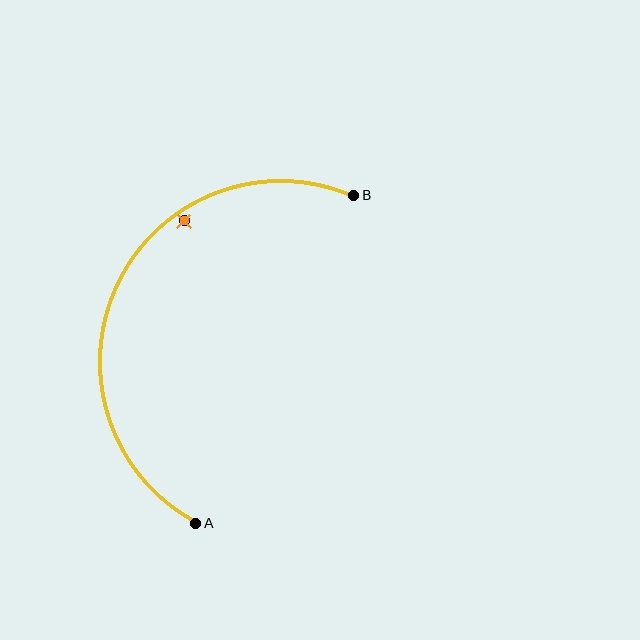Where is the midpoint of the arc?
The arc midpoint is the point on the curve farthest from the straight line joining A and B. It sits to the left of that line.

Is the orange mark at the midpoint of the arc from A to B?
No — the orange mark does not lie on the arc at all. It sits slightly inside the curve.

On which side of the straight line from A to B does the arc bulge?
The arc bulges to the left of the straight line connecting A and B.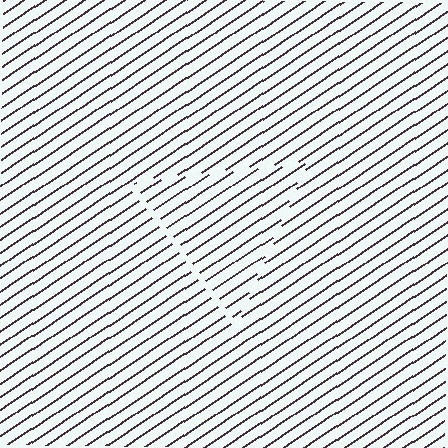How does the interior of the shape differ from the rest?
The interior of the shape contains the same grating, shifted by half a period — the contour is defined by the phase discontinuity where line-ends from the inner and outer gratings abut.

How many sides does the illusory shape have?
3 sides — the line-ends trace a triangle.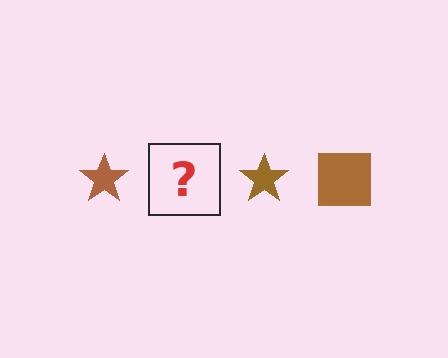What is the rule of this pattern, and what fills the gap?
The rule is that the pattern cycles through star, square shapes in brown. The gap should be filled with a brown square.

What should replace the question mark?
The question mark should be replaced with a brown square.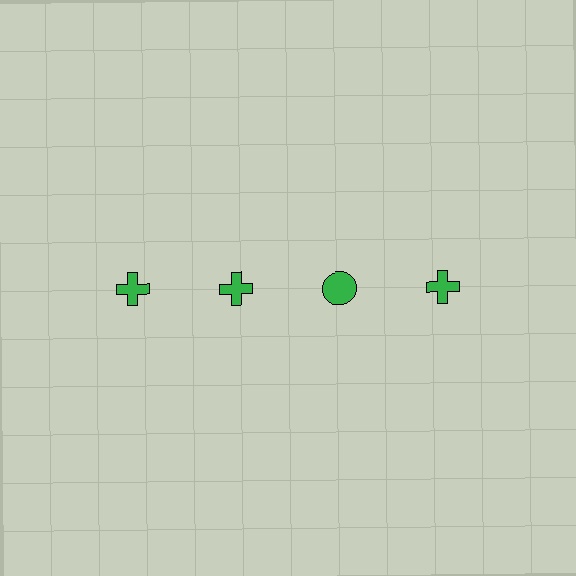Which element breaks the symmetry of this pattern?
The green circle in the top row, center column breaks the symmetry. All other shapes are green crosses.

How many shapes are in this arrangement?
There are 4 shapes arranged in a grid pattern.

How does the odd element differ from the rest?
It has a different shape: circle instead of cross.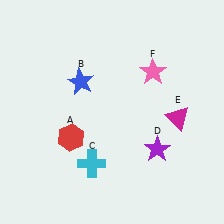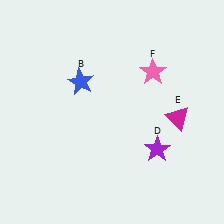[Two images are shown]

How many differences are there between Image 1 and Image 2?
There are 2 differences between the two images.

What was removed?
The red hexagon (A), the cyan cross (C) were removed in Image 2.